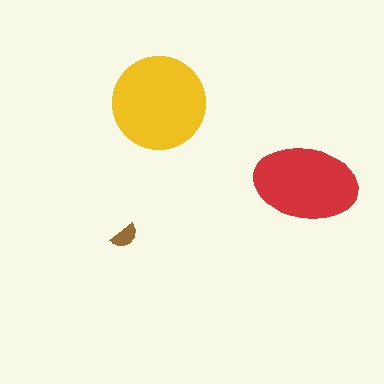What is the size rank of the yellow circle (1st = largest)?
1st.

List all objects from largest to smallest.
The yellow circle, the red ellipse, the brown semicircle.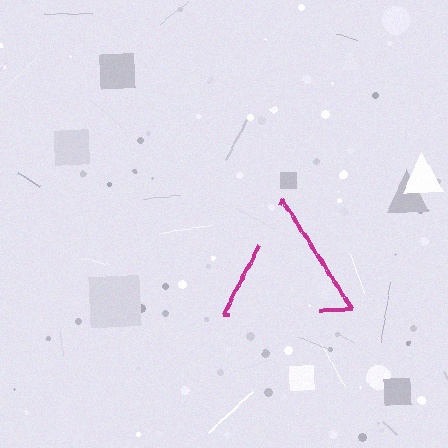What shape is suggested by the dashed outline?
The dashed outline suggests a triangle.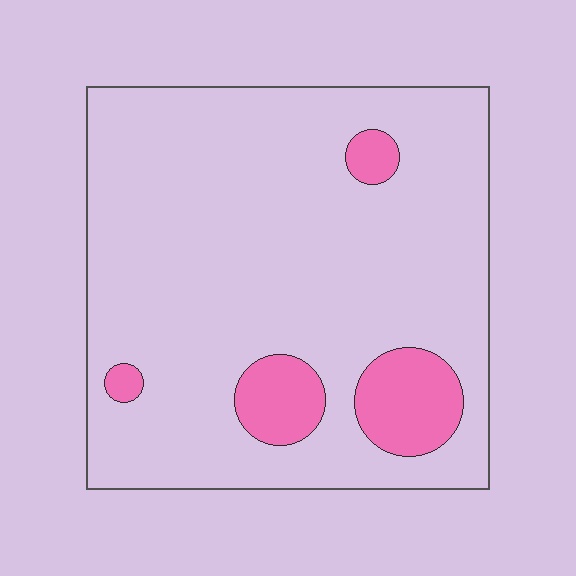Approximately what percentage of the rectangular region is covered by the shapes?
Approximately 10%.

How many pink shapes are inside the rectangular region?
4.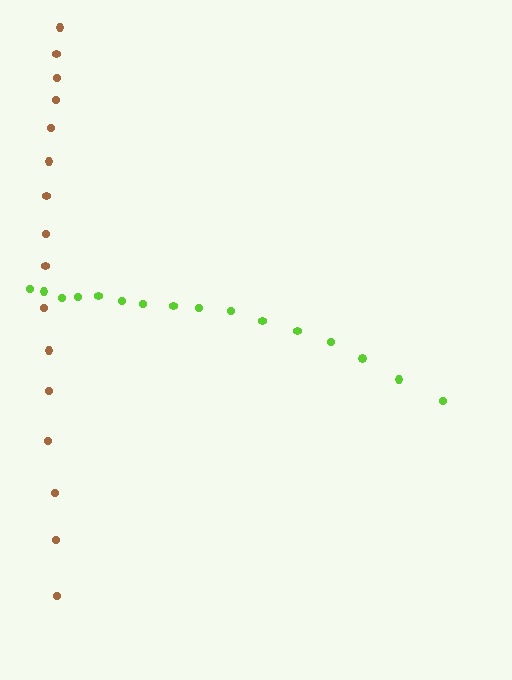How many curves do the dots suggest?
There are 2 distinct paths.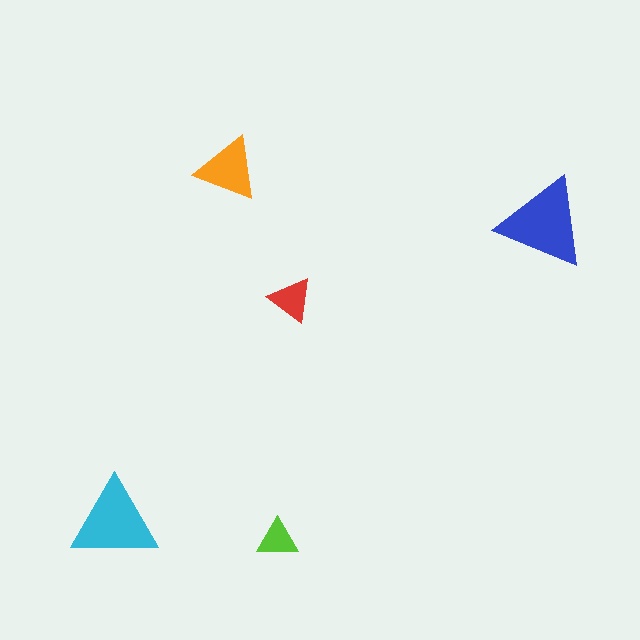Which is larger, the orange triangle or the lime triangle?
The orange one.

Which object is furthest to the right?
The blue triangle is rightmost.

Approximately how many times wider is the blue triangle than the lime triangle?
About 2 times wider.